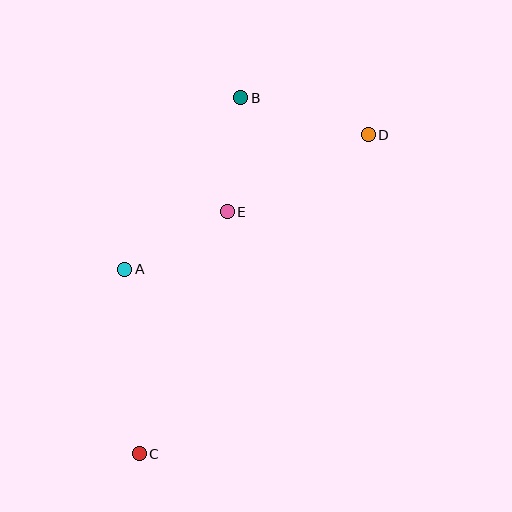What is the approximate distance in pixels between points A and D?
The distance between A and D is approximately 278 pixels.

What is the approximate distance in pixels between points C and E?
The distance between C and E is approximately 257 pixels.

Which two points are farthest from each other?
Points C and D are farthest from each other.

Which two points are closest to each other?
Points B and E are closest to each other.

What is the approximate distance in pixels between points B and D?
The distance between B and D is approximately 133 pixels.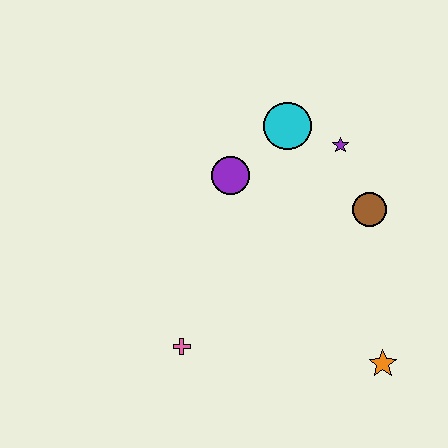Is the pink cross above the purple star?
No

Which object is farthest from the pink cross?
The purple star is farthest from the pink cross.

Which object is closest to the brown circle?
The purple star is closest to the brown circle.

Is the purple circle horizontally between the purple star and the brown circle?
No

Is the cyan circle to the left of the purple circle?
No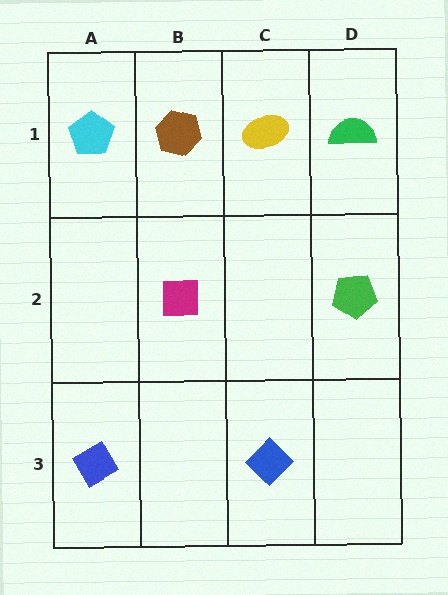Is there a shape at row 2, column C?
No, that cell is empty.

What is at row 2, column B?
A magenta square.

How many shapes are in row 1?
4 shapes.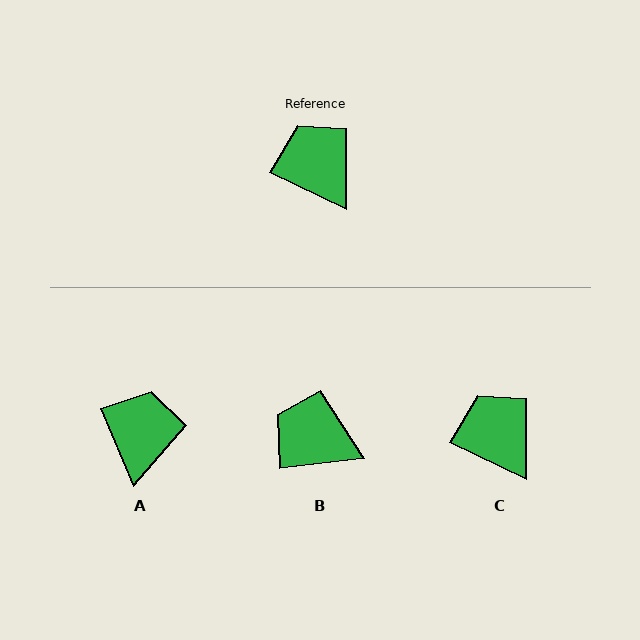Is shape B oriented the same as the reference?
No, it is off by about 33 degrees.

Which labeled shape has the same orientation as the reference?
C.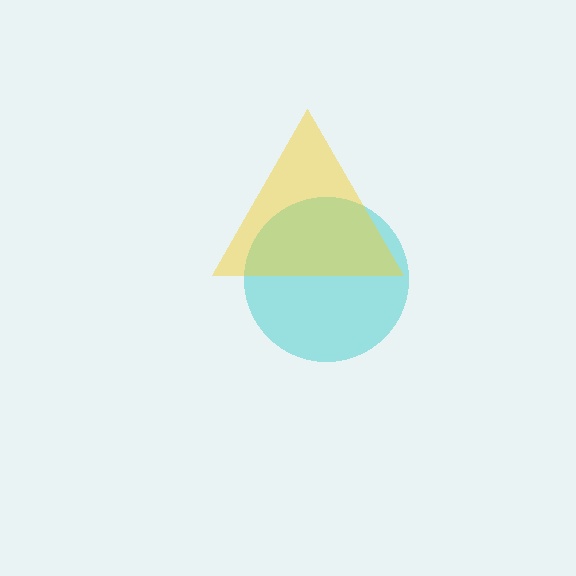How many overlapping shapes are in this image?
There are 2 overlapping shapes in the image.